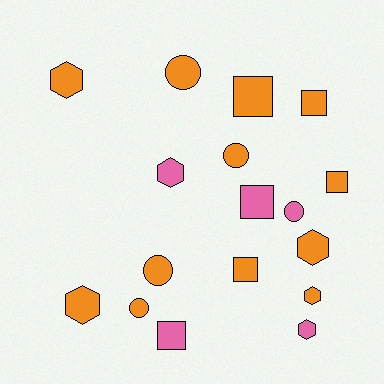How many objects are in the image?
There are 17 objects.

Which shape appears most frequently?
Square, with 6 objects.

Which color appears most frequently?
Orange, with 12 objects.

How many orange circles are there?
There are 4 orange circles.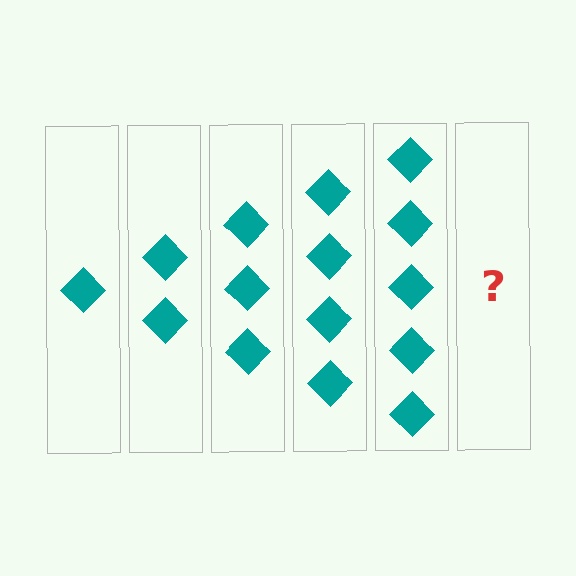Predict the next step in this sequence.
The next step is 6 diamonds.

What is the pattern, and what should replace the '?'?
The pattern is that each step adds one more diamond. The '?' should be 6 diamonds.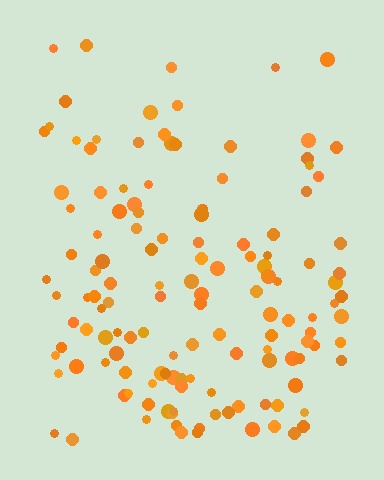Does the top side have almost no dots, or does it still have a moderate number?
Still a moderate number, just noticeably fewer than the bottom.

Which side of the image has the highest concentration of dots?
The bottom.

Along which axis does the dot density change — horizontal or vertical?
Vertical.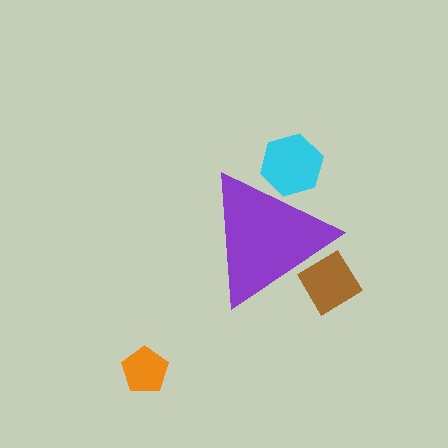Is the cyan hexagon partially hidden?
Yes, the cyan hexagon is partially hidden behind the purple triangle.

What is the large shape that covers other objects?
A purple triangle.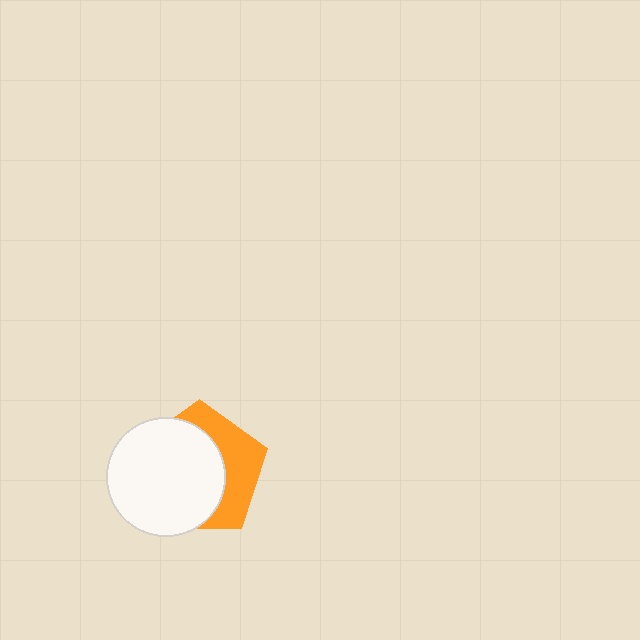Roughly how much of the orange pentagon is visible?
A small part of it is visible (roughly 38%).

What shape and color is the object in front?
The object in front is a white circle.